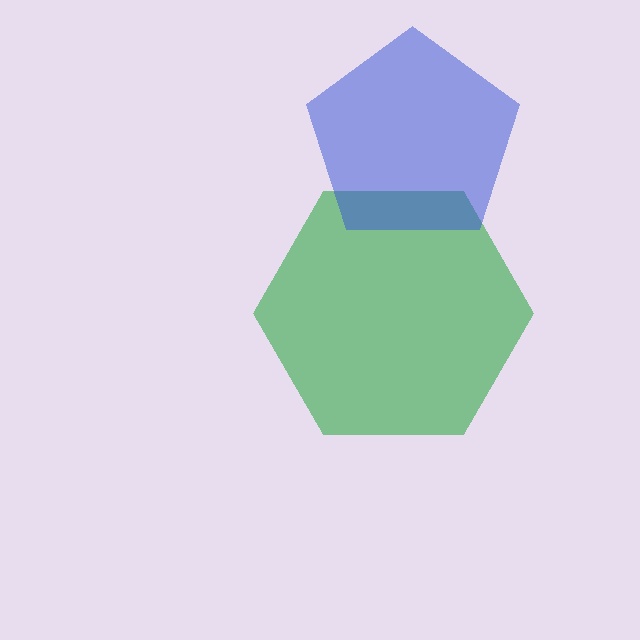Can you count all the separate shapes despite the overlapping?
Yes, there are 2 separate shapes.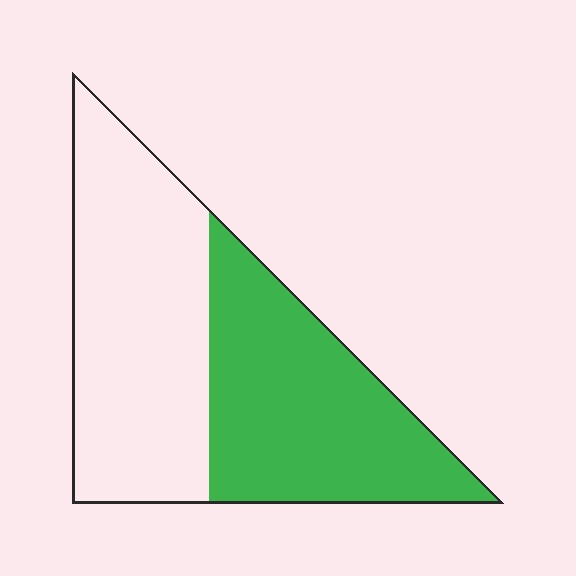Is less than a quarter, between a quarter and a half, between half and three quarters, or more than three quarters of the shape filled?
Between a quarter and a half.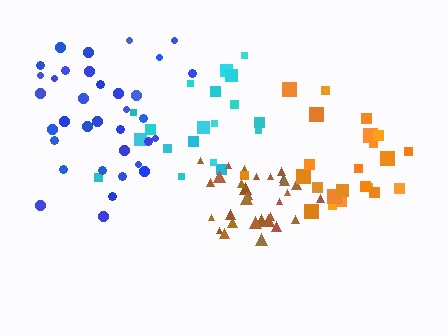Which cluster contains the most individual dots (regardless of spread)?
Blue (35).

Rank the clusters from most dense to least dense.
brown, orange, blue, cyan.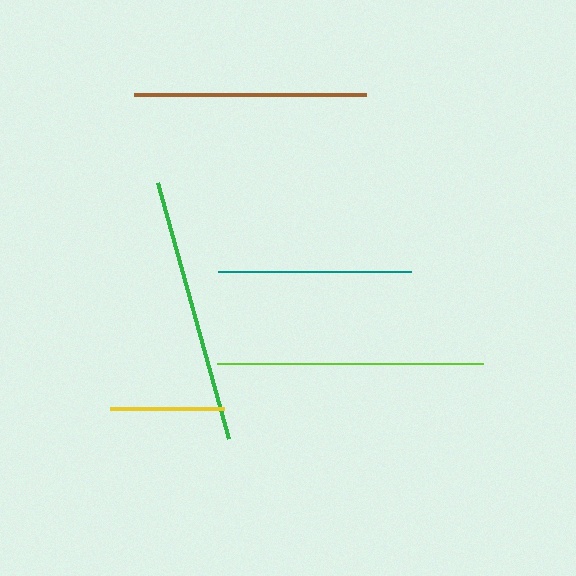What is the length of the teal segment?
The teal segment is approximately 193 pixels long.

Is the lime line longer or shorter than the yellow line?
The lime line is longer than the yellow line.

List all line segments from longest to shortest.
From longest to shortest: green, lime, brown, teal, yellow.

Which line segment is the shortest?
The yellow line is the shortest at approximately 115 pixels.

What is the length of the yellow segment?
The yellow segment is approximately 115 pixels long.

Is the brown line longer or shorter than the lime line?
The lime line is longer than the brown line.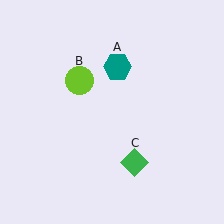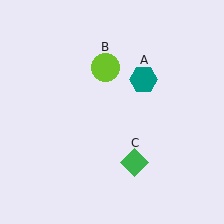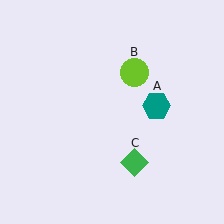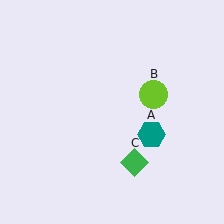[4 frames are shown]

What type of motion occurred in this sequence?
The teal hexagon (object A), lime circle (object B) rotated clockwise around the center of the scene.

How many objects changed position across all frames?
2 objects changed position: teal hexagon (object A), lime circle (object B).